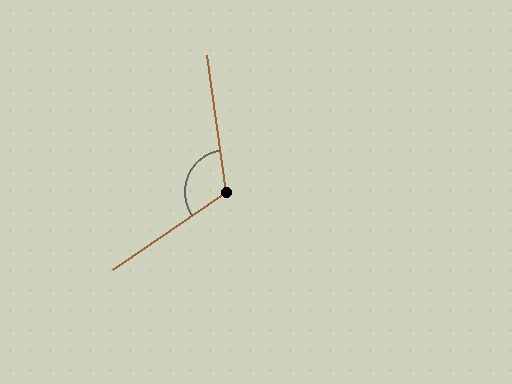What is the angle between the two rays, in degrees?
Approximately 116 degrees.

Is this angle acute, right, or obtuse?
It is obtuse.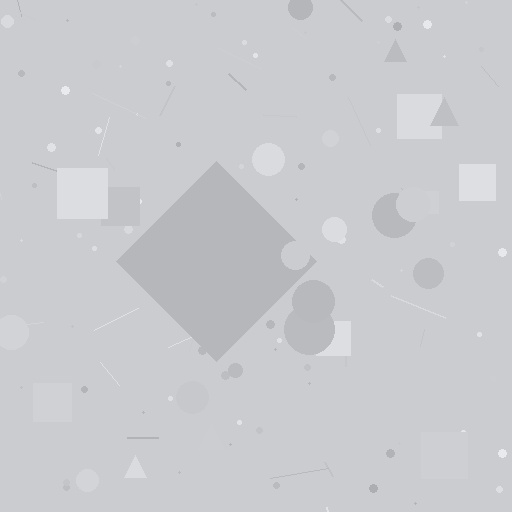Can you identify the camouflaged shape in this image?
The camouflaged shape is a diamond.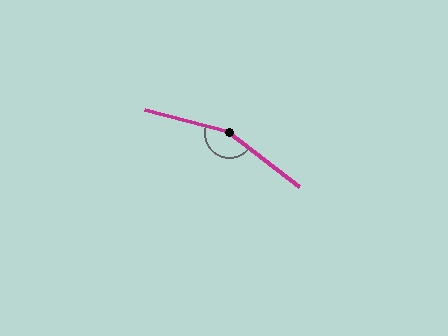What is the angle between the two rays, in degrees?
Approximately 157 degrees.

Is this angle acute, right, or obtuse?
It is obtuse.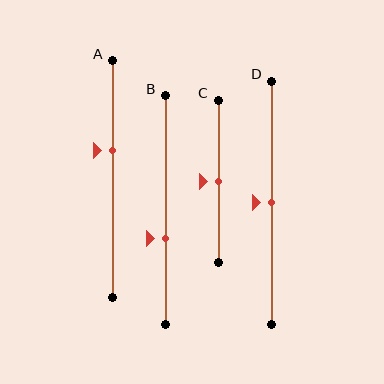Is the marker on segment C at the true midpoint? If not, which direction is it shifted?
Yes, the marker on segment C is at the true midpoint.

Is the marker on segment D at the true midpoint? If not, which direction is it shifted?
Yes, the marker on segment D is at the true midpoint.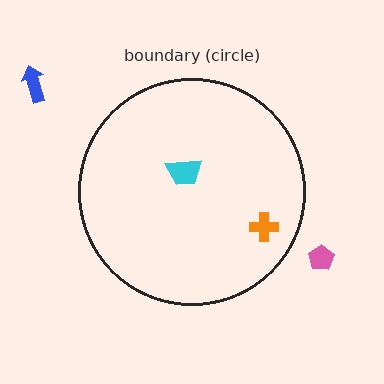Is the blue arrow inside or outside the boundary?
Outside.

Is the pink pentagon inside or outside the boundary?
Outside.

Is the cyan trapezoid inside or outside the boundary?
Inside.